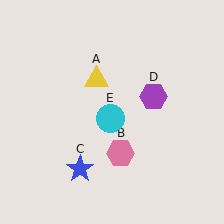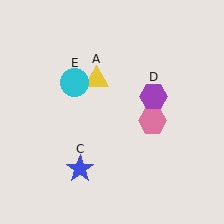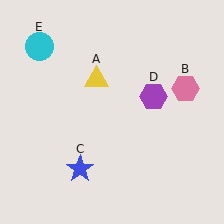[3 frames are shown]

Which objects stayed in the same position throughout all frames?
Yellow triangle (object A) and blue star (object C) and purple hexagon (object D) remained stationary.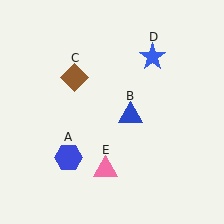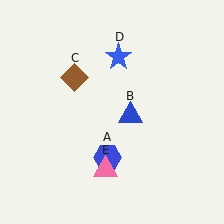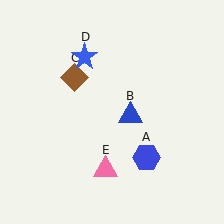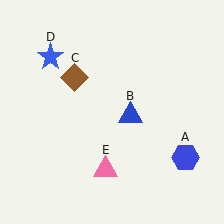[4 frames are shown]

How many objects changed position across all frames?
2 objects changed position: blue hexagon (object A), blue star (object D).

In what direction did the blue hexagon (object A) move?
The blue hexagon (object A) moved right.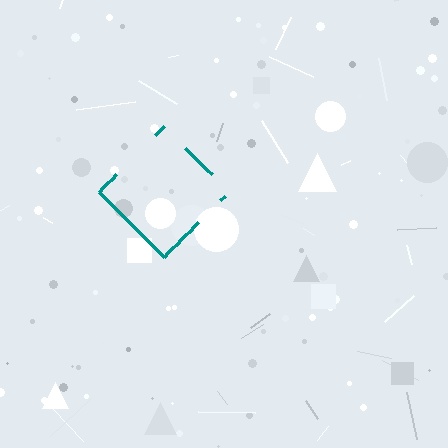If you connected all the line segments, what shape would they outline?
They would outline a diamond.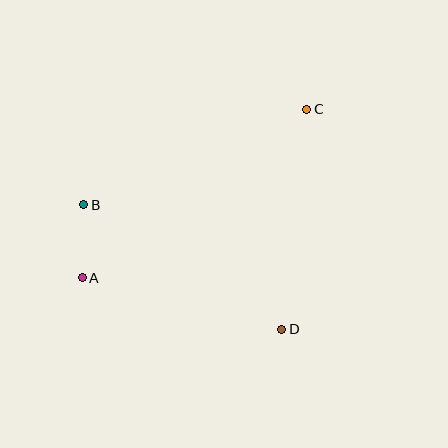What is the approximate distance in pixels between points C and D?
The distance between C and D is approximately 221 pixels.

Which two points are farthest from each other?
Points A and C are farthest from each other.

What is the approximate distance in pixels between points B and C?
The distance between B and C is approximately 242 pixels.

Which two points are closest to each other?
Points A and B are closest to each other.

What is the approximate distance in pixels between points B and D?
The distance between B and D is approximately 234 pixels.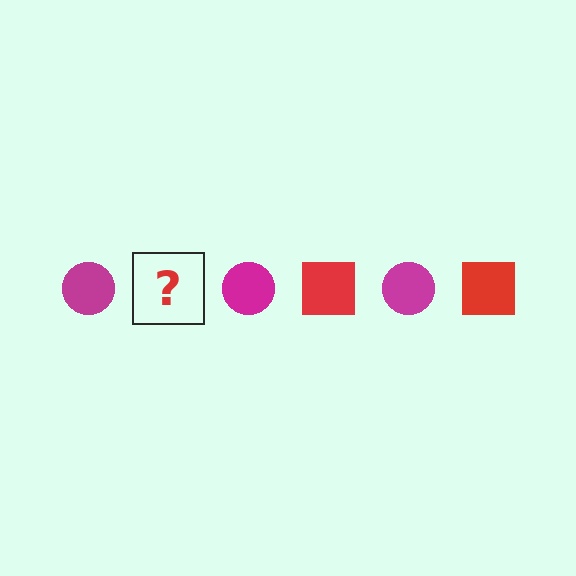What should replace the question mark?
The question mark should be replaced with a red square.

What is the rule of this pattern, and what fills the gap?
The rule is that the pattern alternates between magenta circle and red square. The gap should be filled with a red square.